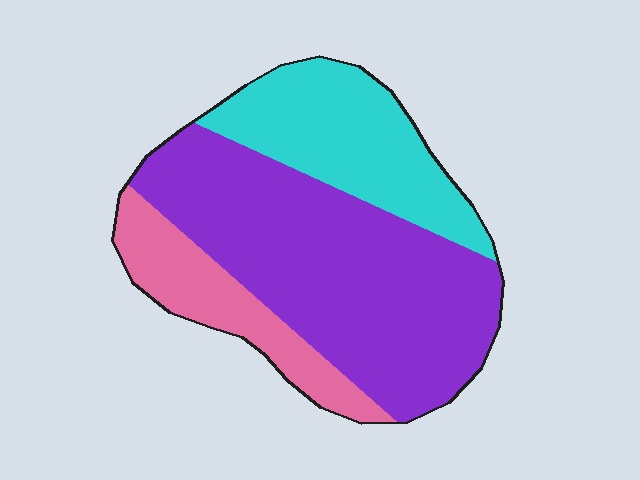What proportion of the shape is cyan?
Cyan covers about 25% of the shape.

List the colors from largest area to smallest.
From largest to smallest: purple, cyan, pink.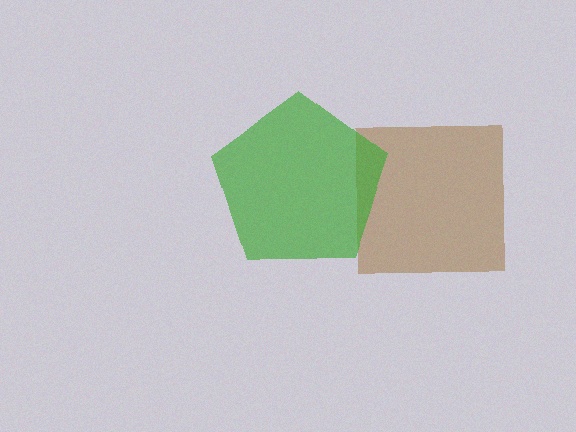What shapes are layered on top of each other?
The layered shapes are: a brown square, a green pentagon.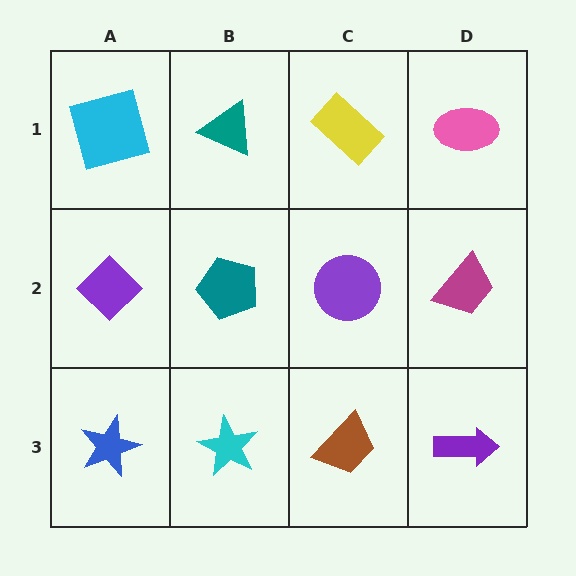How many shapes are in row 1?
4 shapes.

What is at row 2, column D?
A magenta trapezoid.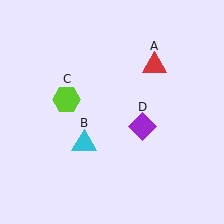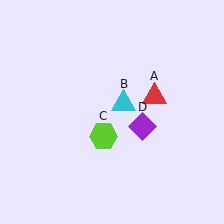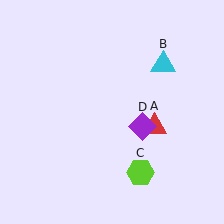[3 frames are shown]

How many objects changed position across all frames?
3 objects changed position: red triangle (object A), cyan triangle (object B), lime hexagon (object C).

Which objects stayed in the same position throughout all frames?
Purple diamond (object D) remained stationary.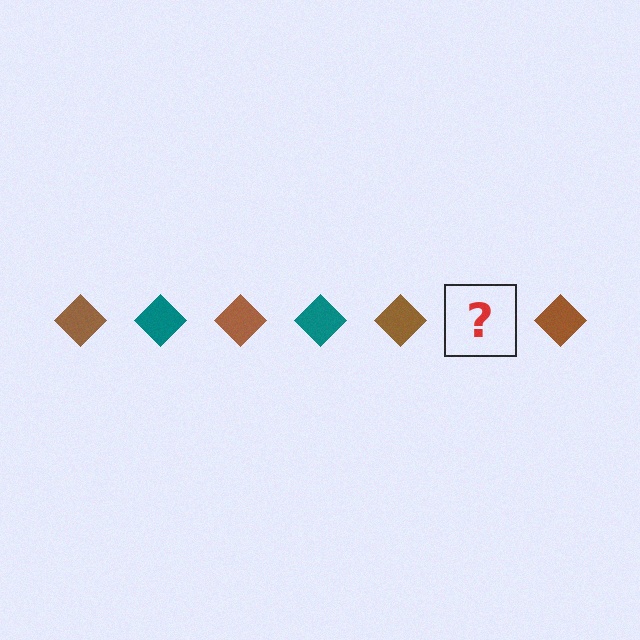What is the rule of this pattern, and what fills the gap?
The rule is that the pattern cycles through brown, teal diamonds. The gap should be filled with a teal diamond.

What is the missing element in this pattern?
The missing element is a teal diamond.